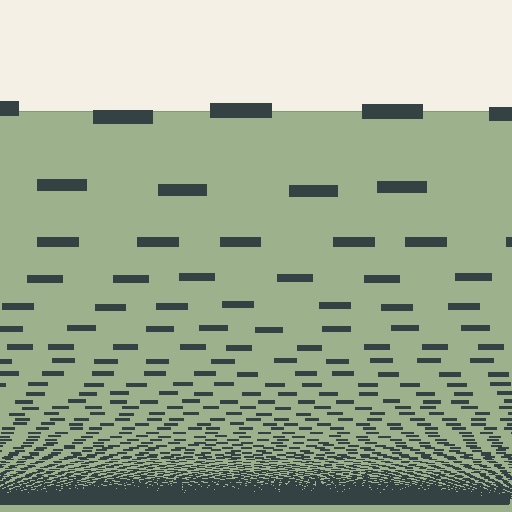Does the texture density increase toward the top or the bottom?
Density increases toward the bottom.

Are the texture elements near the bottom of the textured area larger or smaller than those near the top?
Smaller. The gradient is inverted — elements near the bottom are smaller and denser.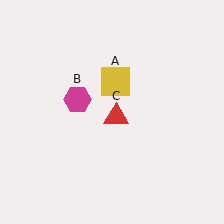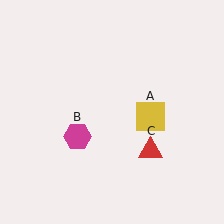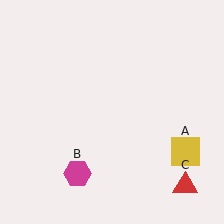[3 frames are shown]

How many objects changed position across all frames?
3 objects changed position: yellow square (object A), magenta hexagon (object B), red triangle (object C).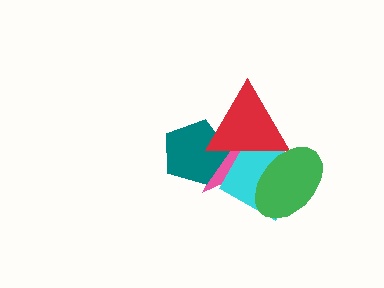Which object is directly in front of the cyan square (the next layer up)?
The red triangle is directly in front of the cyan square.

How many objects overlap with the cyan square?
3 objects overlap with the cyan square.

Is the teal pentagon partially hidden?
Yes, it is partially covered by another shape.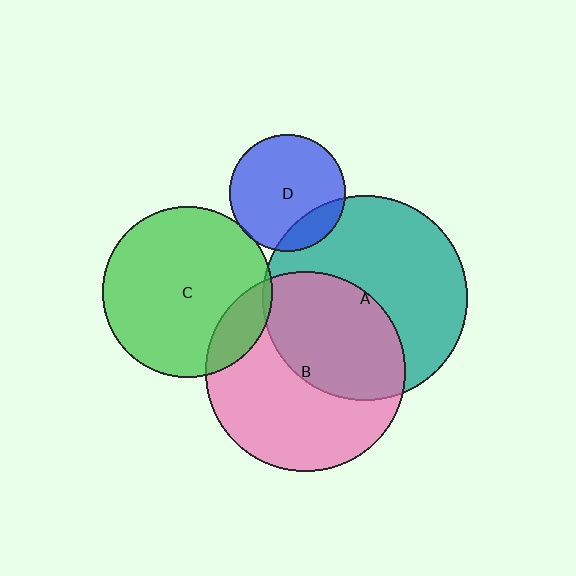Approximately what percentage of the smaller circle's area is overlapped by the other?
Approximately 5%.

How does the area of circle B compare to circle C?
Approximately 1.4 times.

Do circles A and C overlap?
Yes.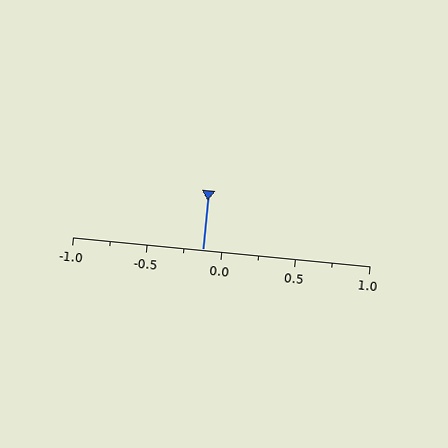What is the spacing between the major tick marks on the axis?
The major ticks are spaced 0.5 apart.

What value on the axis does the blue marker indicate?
The marker indicates approximately -0.12.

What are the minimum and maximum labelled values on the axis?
The axis runs from -1.0 to 1.0.